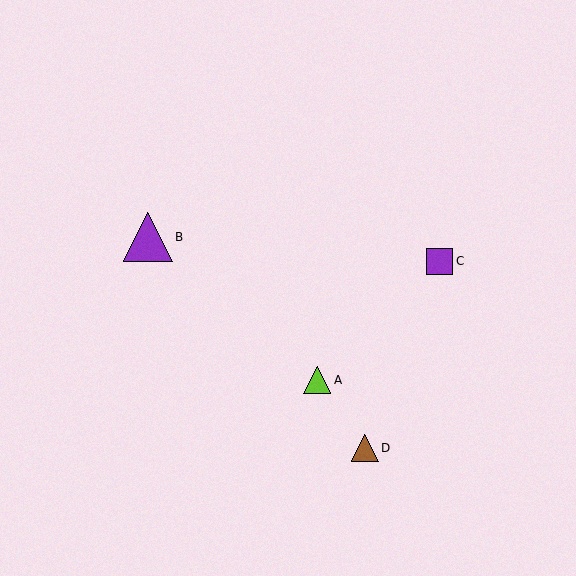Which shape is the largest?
The purple triangle (labeled B) is the largest.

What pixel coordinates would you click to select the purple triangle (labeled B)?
Click at (148, 237) to select the purple triangle B.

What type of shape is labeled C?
Shape C is a purple square.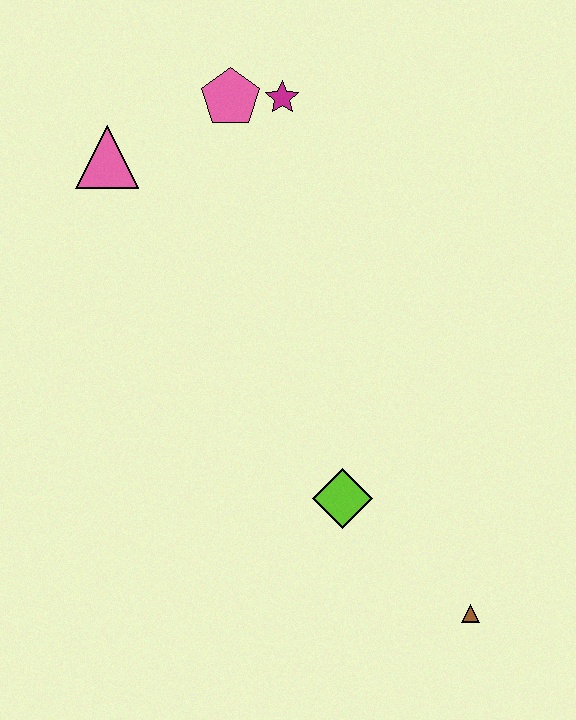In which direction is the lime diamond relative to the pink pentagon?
The lime diamond is below the pink pentagon.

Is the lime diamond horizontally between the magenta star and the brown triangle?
Yes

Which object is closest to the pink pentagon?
The magenta star is closest to the pink pentagon.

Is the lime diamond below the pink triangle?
Yes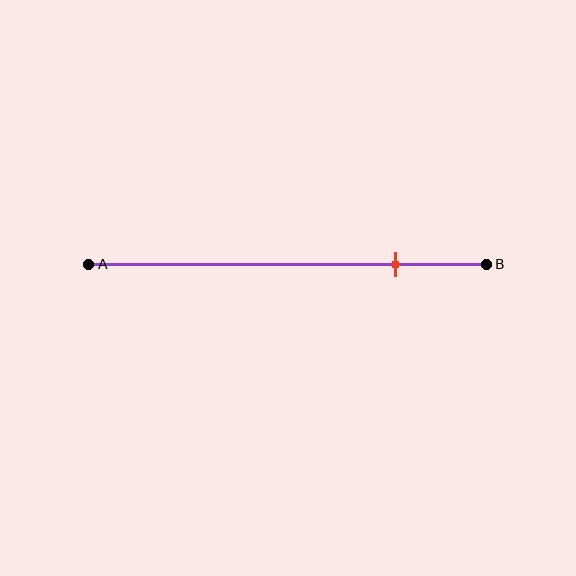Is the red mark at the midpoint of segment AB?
No, the mark is at about 75% from A, not at the 50% midpoint.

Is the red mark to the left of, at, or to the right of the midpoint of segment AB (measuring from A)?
The red mark is to the right of the midpoint of segment AB.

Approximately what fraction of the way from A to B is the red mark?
The red mark is approximately 75% of the way from A to B.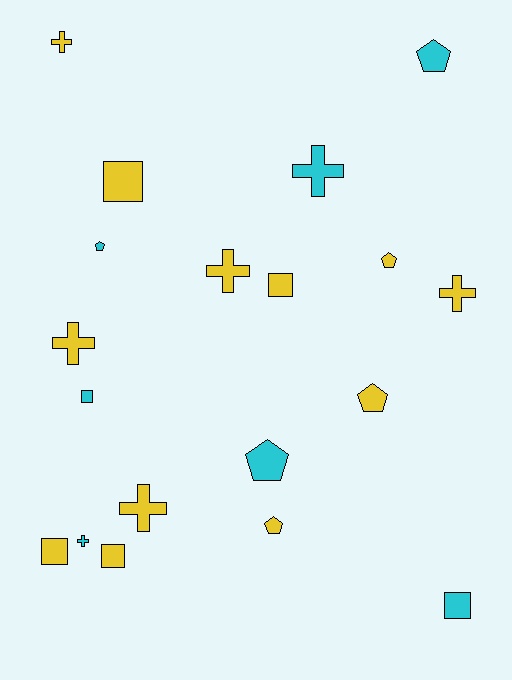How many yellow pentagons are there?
There are 3 yellow pentagons.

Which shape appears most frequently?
Cross, with 7 objects.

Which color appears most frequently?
Yellow, with 12 objects.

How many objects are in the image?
There are 19 objects.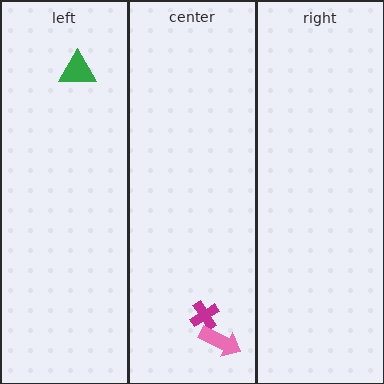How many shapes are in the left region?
1.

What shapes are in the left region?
The green triangle.